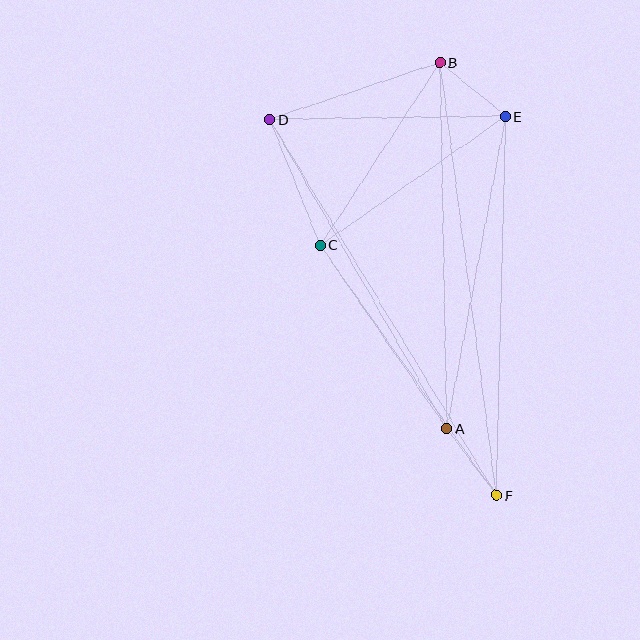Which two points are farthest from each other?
Points D and F are farthest from each other.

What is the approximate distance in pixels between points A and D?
The distance between A and D is approximately 356 pixels.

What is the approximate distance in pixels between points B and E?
The distance between B and E is approximately 85 pixels.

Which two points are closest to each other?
Points A and F are closest to each other.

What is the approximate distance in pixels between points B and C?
The distance between B and C is approximately 218 pixels.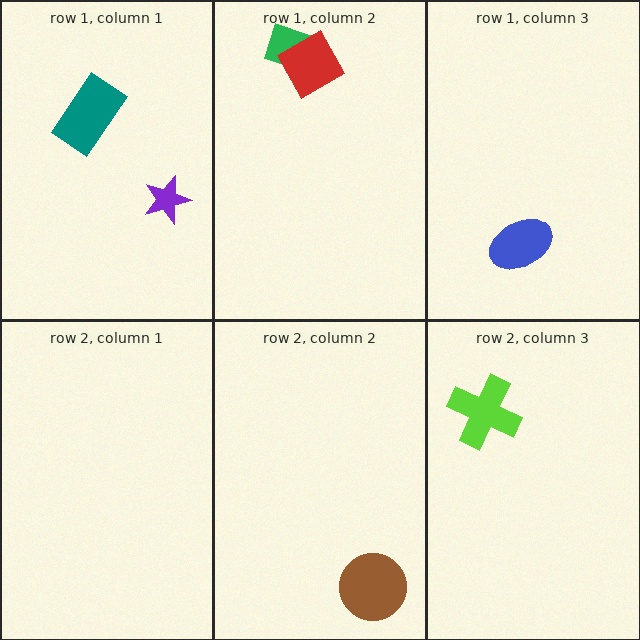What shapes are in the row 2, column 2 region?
The brown circle.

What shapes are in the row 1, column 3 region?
The blue ellipse.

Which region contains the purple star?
The row 1, column 1 region.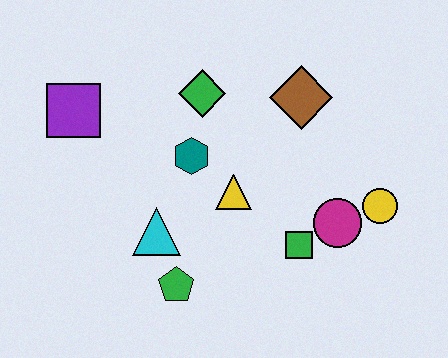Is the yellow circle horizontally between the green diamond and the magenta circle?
No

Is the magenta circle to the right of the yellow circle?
No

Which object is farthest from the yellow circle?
The purple square is farthest from the yellow circle.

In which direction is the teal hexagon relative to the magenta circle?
The teal hexagon is to the left of the magenta circle.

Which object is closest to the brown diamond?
The green diamond is closest to the brown diamond.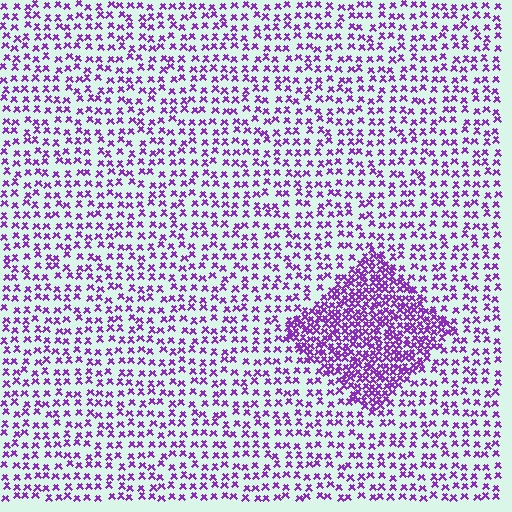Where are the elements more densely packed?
The elements are more densely packed inside the diamond boundary.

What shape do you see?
I see a diamond.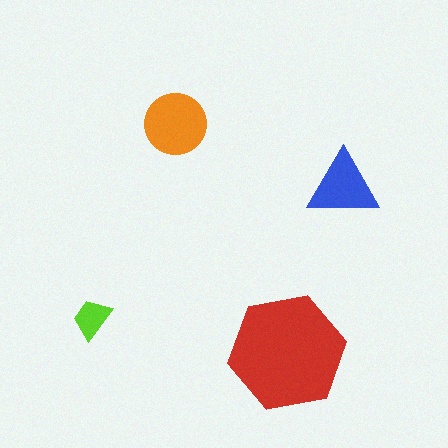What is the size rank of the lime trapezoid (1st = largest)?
4th.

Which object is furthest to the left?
The lime trapezoid is leftmost.